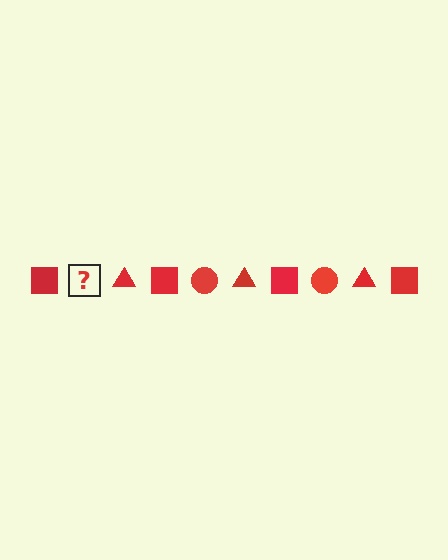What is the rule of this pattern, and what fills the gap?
The rule is that the pattern cycles through square, circle, triangle shapes in red. The gap should be filled with a red circle.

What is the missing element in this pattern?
The missing element is a red circle.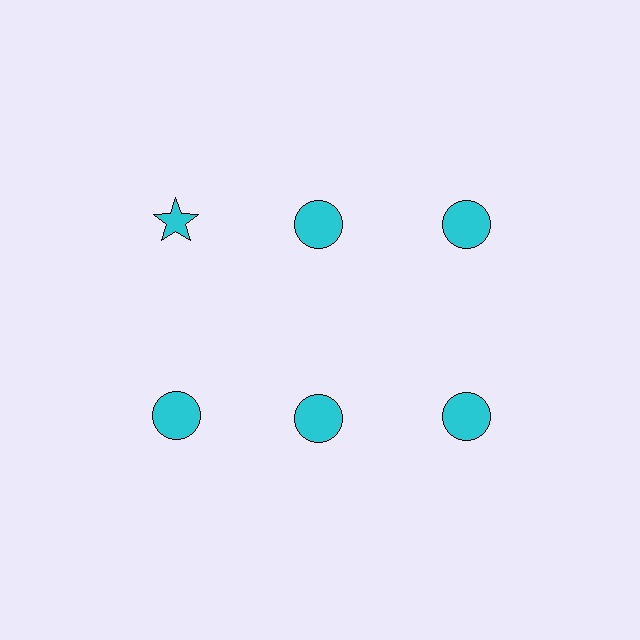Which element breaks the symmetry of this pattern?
The cyan star in the top row, leftmost column breaks the symmetry. All other shapes are cyan circles.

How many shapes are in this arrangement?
There are 6 shapes arranged in a grid pattern.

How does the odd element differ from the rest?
It has a different shape: star instead of circle.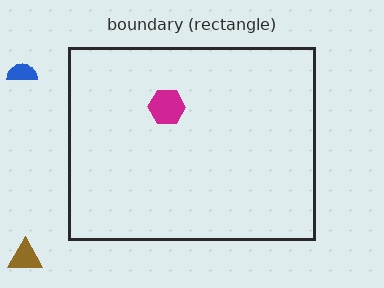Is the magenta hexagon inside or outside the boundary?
Inside.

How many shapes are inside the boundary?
1 inside, 2 outside.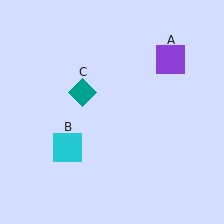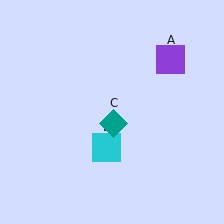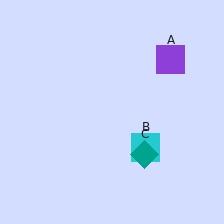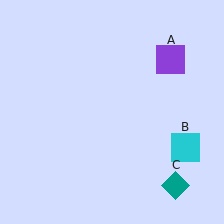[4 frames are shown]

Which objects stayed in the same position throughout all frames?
Purple square (object A) remained stationary.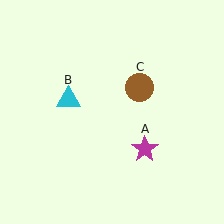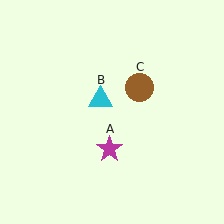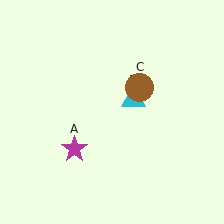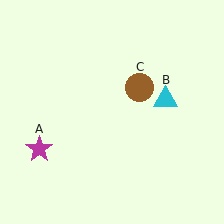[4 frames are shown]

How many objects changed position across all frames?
2 objects changed position: magenta star (object A), cyan triangle (object B).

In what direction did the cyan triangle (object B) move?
The cyan triangle (object B) moved right.